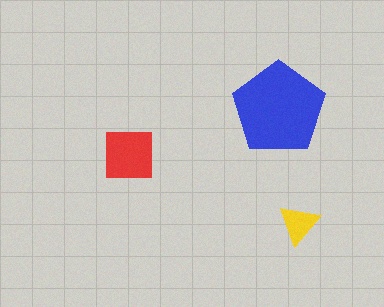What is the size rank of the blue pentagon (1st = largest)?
1st.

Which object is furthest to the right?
The yellow triangle is rightmost.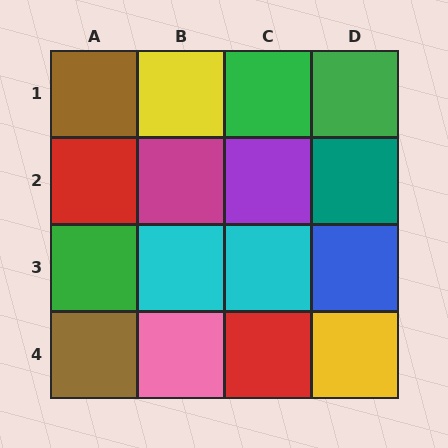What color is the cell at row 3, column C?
Cyan.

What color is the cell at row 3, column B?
Cyan.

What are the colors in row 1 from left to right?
Brown, yellow, green, green.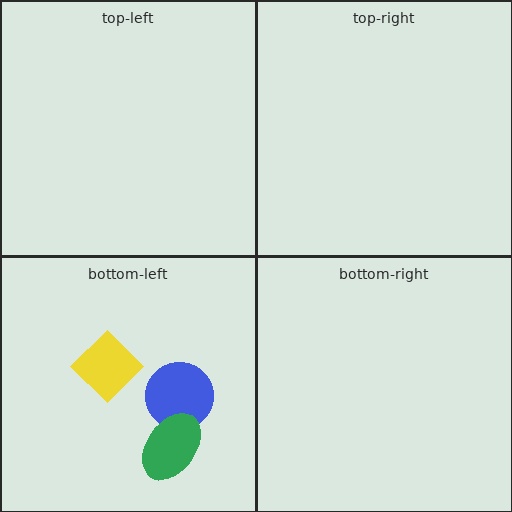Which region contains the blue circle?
The bottom-left region.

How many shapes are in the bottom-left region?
3.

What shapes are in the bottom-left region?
The yellow diamond, the blue circle, the green ellipse.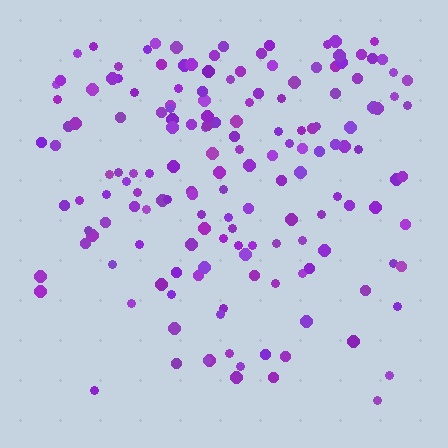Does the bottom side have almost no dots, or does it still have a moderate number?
Still a moderate number, just noticeably fewer than the top.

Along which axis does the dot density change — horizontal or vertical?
Vertical.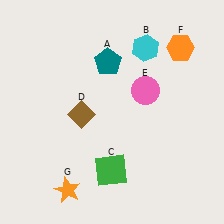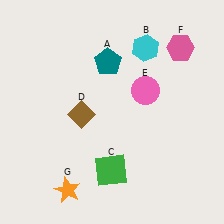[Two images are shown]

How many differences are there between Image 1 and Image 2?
There is 1 difference between the two images.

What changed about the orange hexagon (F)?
In Image 1, F is orange. In Image 2, it changed to pink.